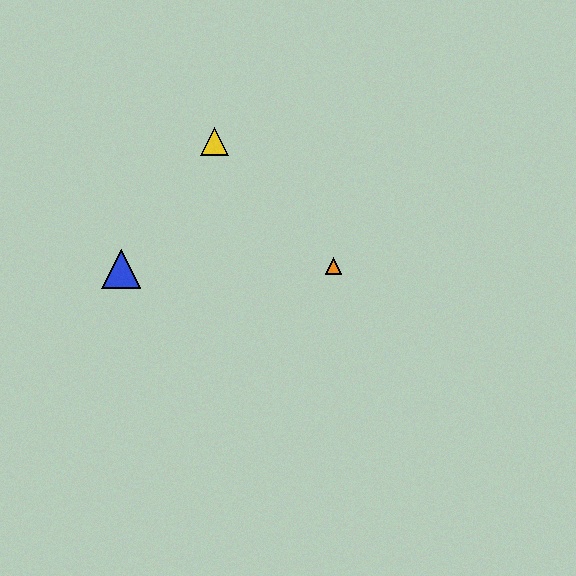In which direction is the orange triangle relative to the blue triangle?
The orange triangle is to the right of the blue triangle.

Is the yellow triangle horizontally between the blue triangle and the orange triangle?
Yes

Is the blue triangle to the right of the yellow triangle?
No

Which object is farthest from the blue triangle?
The orange triangle is farthest from the blue triangle.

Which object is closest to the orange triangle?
The yellow triangle is closest to the orange triangle.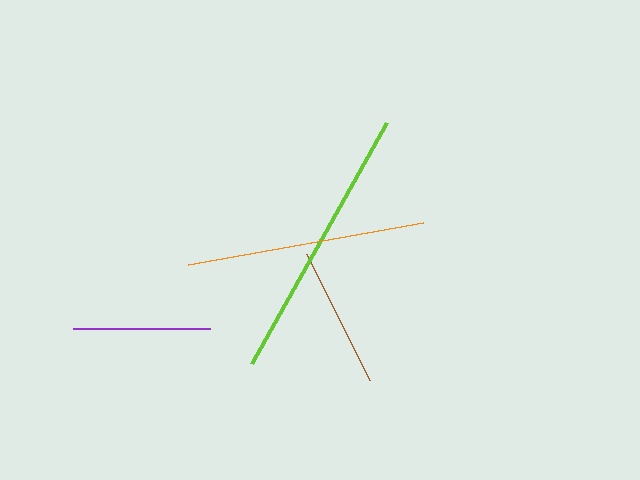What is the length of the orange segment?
The orange segment is approximately 239 pixels long.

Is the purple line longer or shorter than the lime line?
The lime line is longer than the purple line.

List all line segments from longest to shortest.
From longest to shortest: lime, orange, brown, purple.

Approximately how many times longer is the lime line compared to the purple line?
The lime line is approximately 2.0 times the length of the purple line.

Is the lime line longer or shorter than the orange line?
The lime line is longer than the orange line.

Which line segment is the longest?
The lime line is the longest at approximately 277 pixels.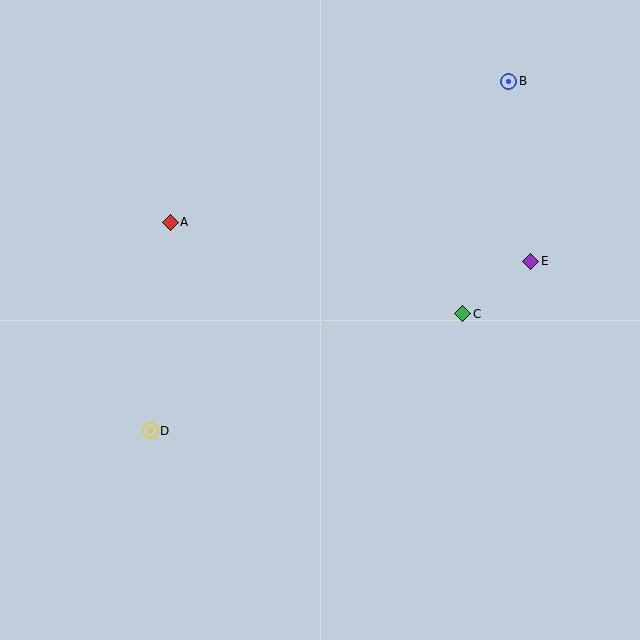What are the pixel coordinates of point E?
Point E is at (531, 261).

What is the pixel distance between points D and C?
The distance between D and C is 334 pixels.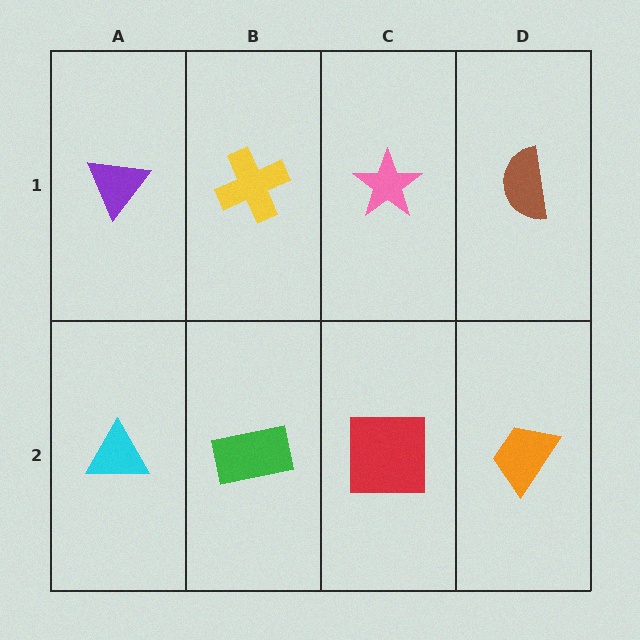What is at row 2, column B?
A green rectangle.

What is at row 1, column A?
A purple triangle.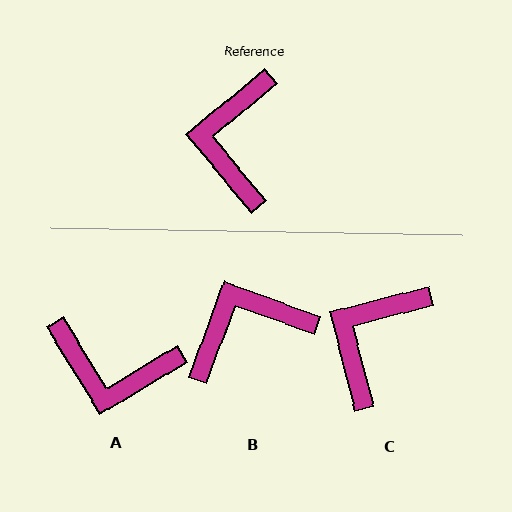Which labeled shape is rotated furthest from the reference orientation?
A, about 81 degrees away.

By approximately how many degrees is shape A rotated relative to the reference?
Approximately 81 degrees counter-clockwise.